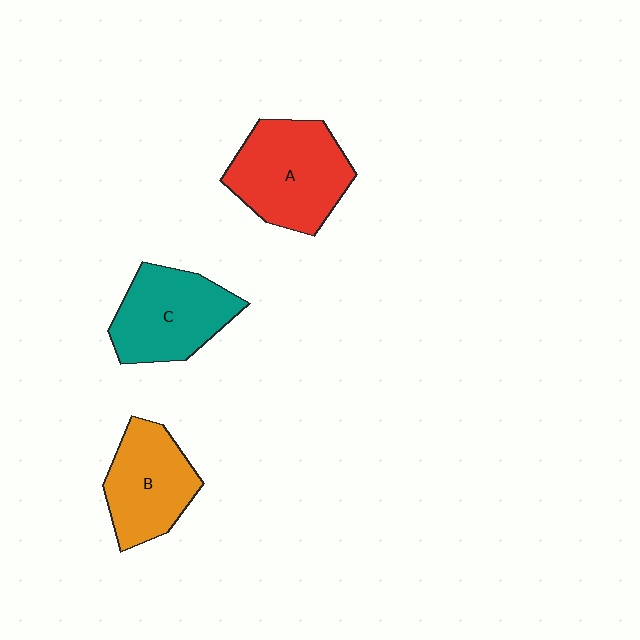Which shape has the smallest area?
Shape B (orange).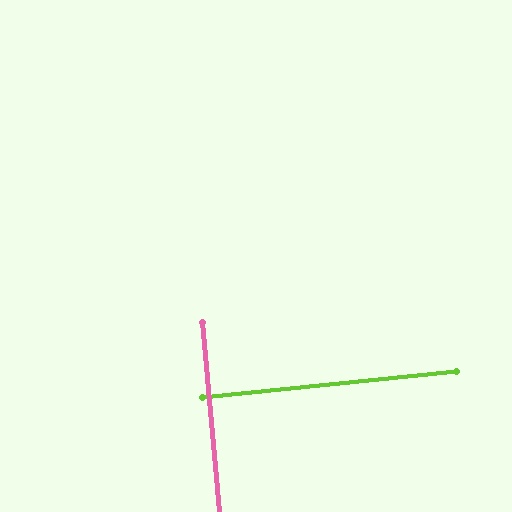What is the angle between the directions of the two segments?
Approximately 89 degrees.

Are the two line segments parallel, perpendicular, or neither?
Perpendicular — they meet at approximately 89°.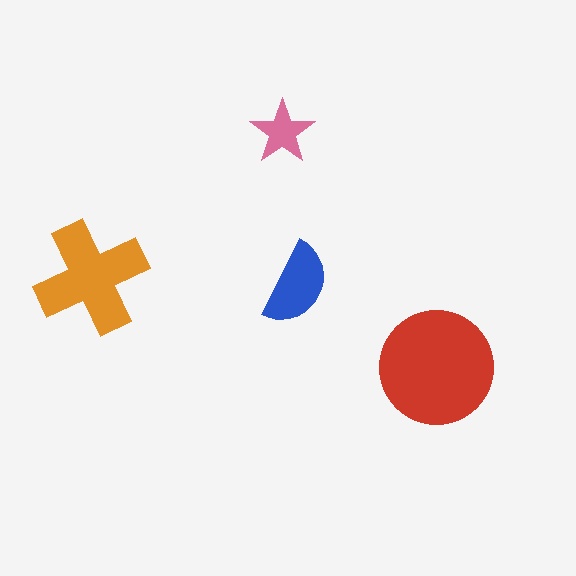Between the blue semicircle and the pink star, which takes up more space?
The blue semicircle.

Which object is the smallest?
The pink star.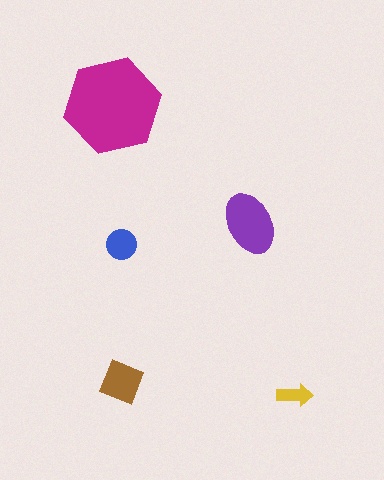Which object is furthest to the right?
The yellow arrow is rightmost.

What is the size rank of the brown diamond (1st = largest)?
3rd.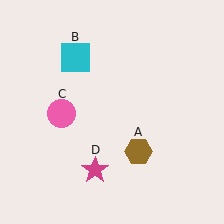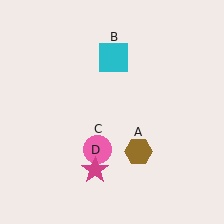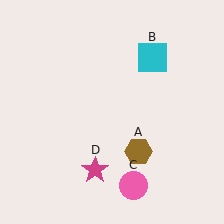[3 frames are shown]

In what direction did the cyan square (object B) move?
The cyan square (object B) moved right.